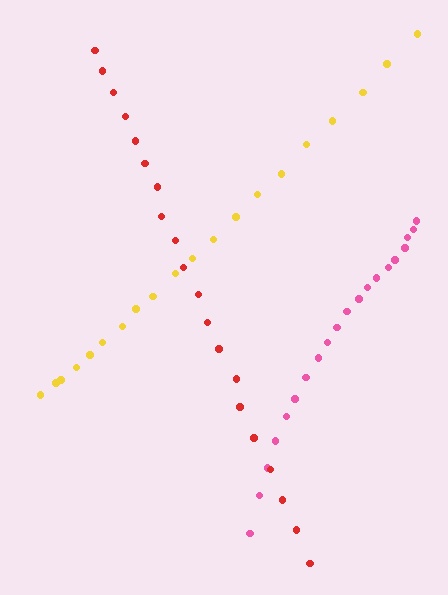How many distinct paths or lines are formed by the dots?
There are 3 distinct paths.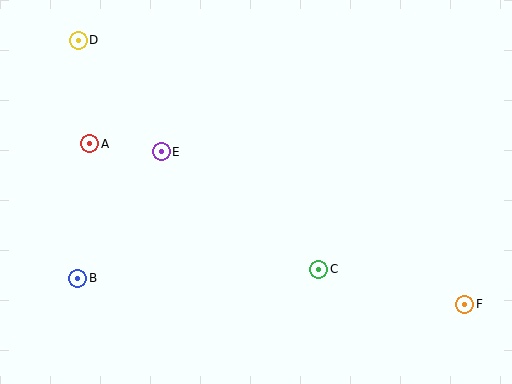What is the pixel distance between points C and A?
The distance between C and A is 261 pixels.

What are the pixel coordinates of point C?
Point C is at (319, 269).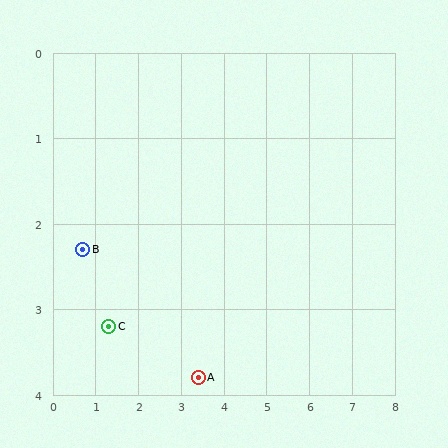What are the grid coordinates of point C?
Point C is at approximately (1.3, 3.2).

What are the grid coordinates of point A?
Point A is at approximately (3.4, 3.8).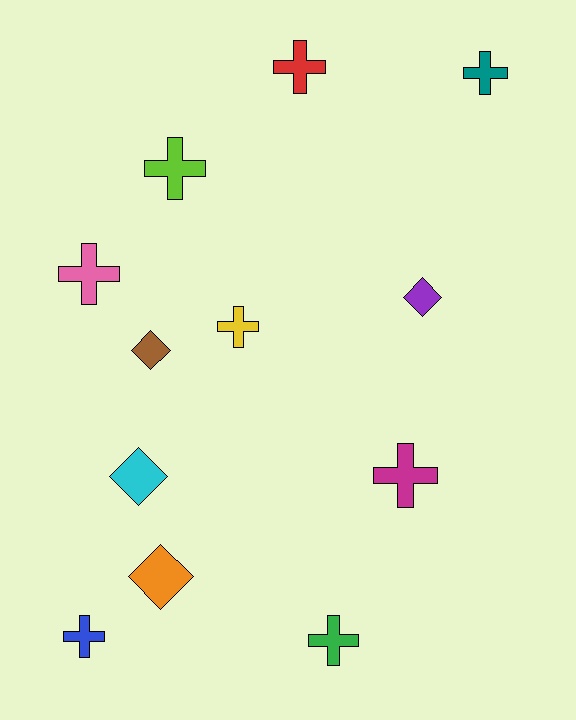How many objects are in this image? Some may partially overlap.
There are 12 objects.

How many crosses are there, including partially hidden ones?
There are 8 crosses.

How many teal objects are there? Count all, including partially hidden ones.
There is 1 teal object.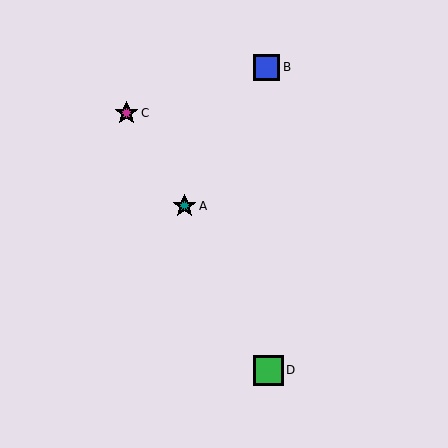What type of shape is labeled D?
Shape D is a green square.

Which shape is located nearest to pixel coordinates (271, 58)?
The blue square (labeled B) at (267, 67) is nearest to that location.